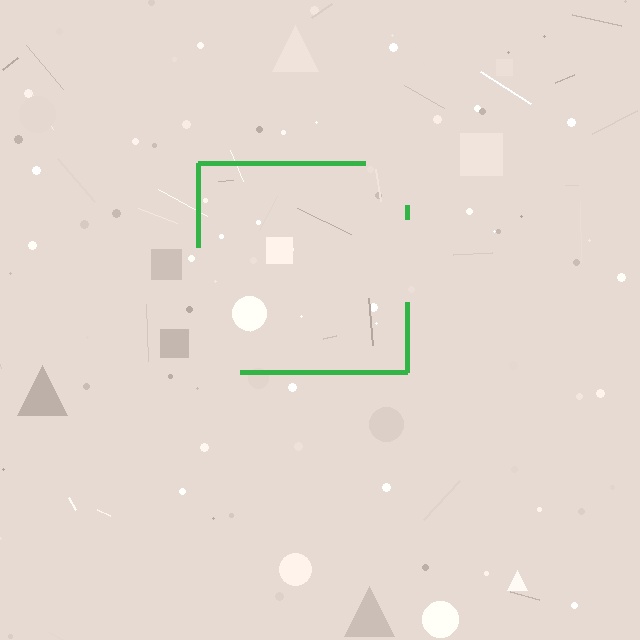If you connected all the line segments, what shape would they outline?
They would outline a square.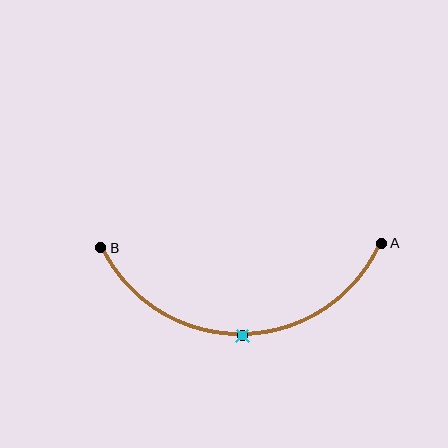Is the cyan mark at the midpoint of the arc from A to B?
Yes. The cyan mark lies on the arc at equal arc-length from both A and B — it is the arc midpoint.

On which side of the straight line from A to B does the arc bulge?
The arc bulges below the straight line connecting A and B.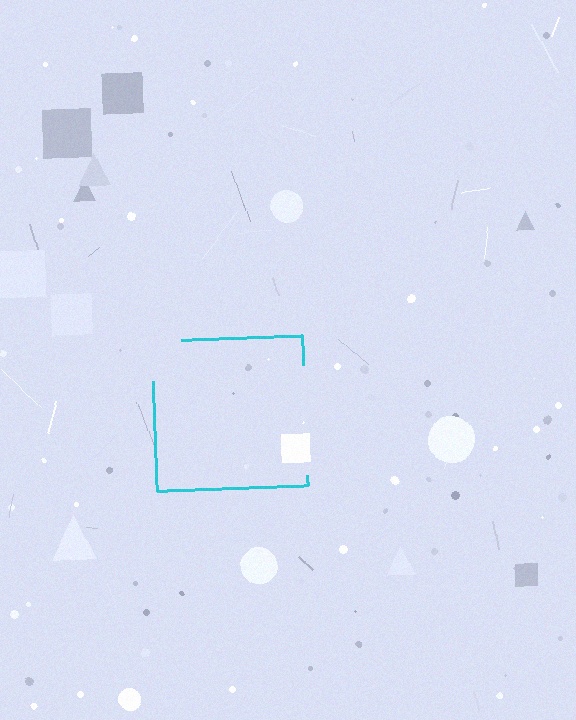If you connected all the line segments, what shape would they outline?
They would outline a square.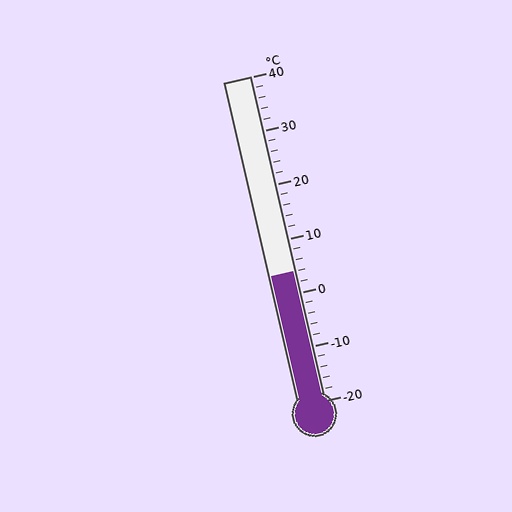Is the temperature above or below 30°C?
The temperature is below 30°C.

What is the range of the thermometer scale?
The thermometer scale ranges from -20°C to 40°C.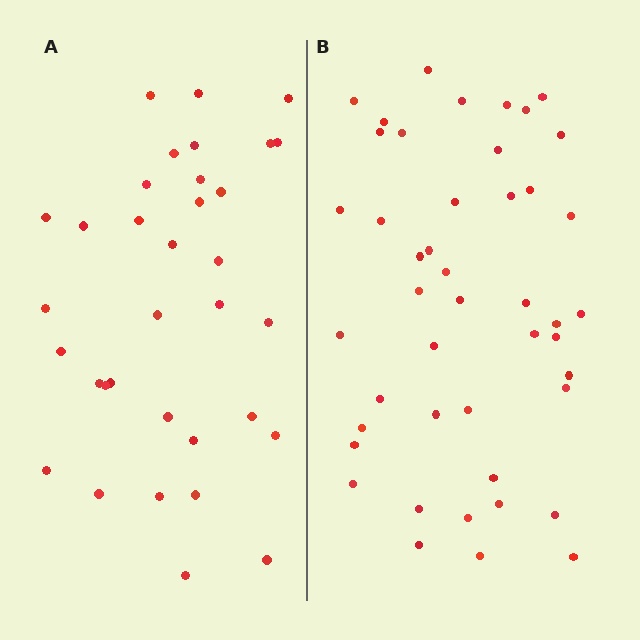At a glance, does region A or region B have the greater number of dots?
Region B (the right region) has more dots.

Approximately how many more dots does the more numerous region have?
Region B has roughly 12 or so more dots than region A.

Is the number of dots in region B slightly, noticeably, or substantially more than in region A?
Region B has noticeably more, but not dramatically so. The ratio is roughly 1.3 to 1.